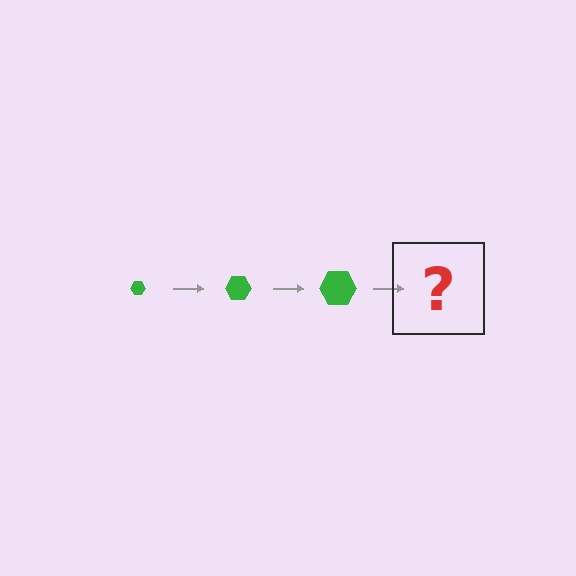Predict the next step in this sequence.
The next step is a green hexagon, larger than the previous one.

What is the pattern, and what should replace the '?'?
The pattern is that the hexagon gets progressively larger each step. The '?' should be a green hexagon, larger than the previous one.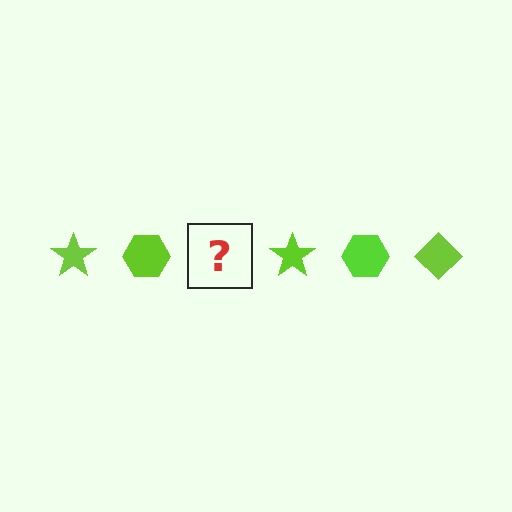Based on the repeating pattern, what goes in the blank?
The blank should be a lime diamond.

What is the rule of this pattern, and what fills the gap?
The rule is that the pattern cycles through star, hexagon, diamond shapes in lime. The gap should be filled with a lime diamond.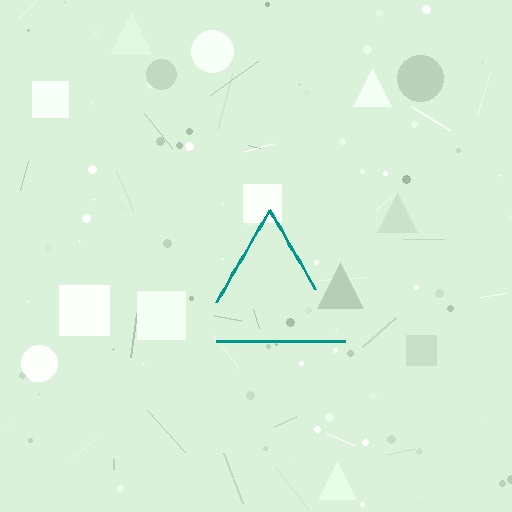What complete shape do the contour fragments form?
The contour fragments form a triangle.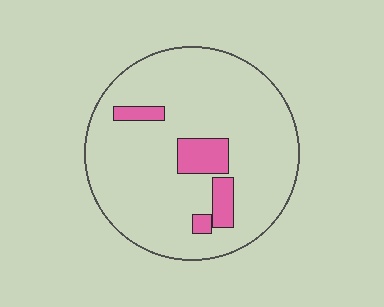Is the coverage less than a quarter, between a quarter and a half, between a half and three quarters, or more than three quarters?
Less than a quarter.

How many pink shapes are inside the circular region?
4.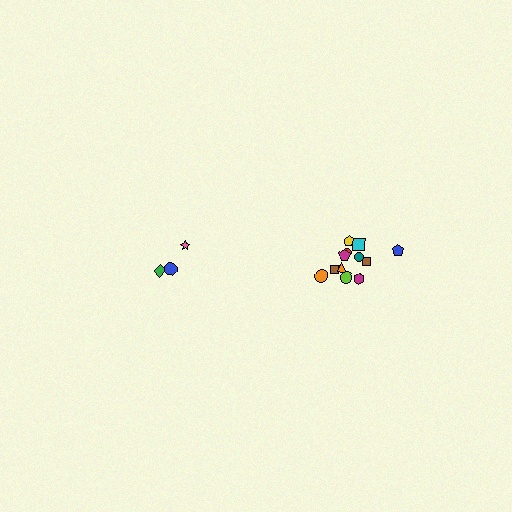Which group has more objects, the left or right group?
The right group.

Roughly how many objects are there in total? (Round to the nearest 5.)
Roughly 15 objects in total.